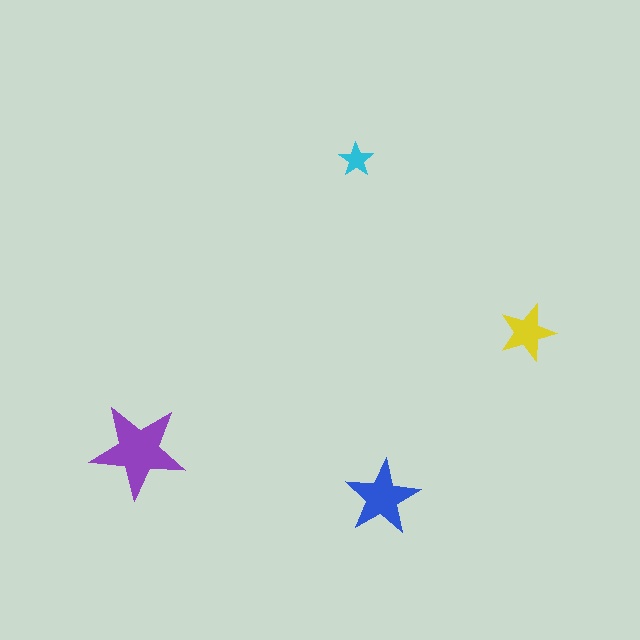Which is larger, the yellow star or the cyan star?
The yellow one.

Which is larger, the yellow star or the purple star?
The purple one.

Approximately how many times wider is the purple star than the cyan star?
About 3 times wider.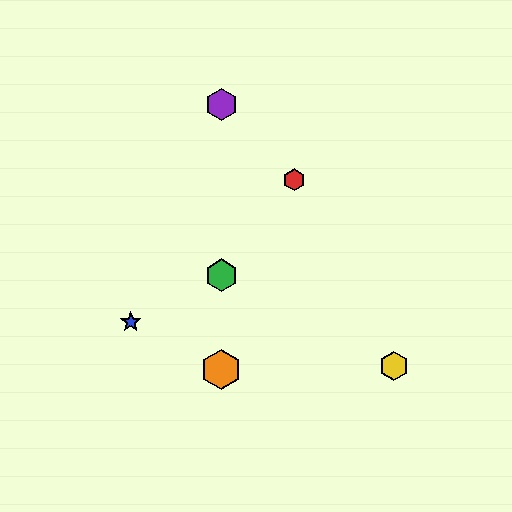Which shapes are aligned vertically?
The green hexagon, the purple hexagon, the orange hexagon are aligned vertically.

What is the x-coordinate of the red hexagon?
The red hexagon is at x≈294.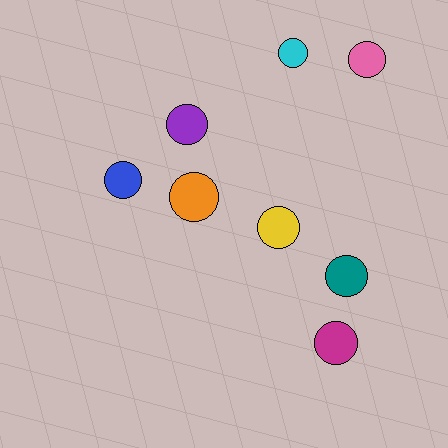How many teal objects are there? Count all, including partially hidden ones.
There is 1 teal object.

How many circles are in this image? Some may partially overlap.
There are 8 circles.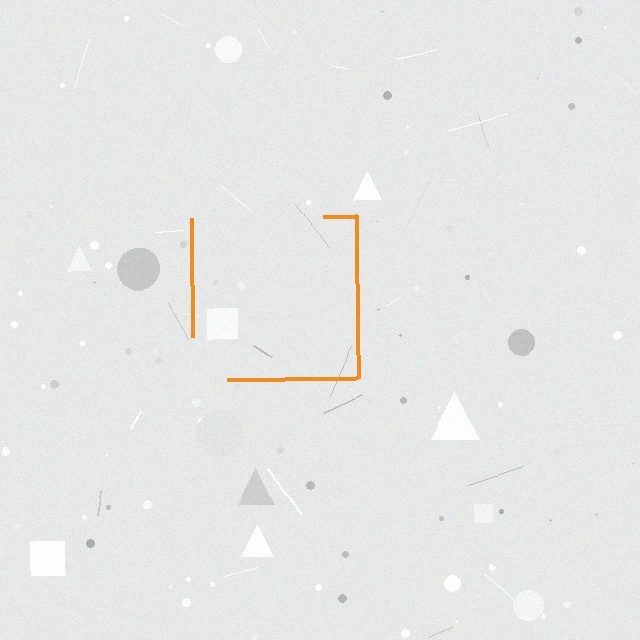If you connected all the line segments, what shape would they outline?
They would outline a square.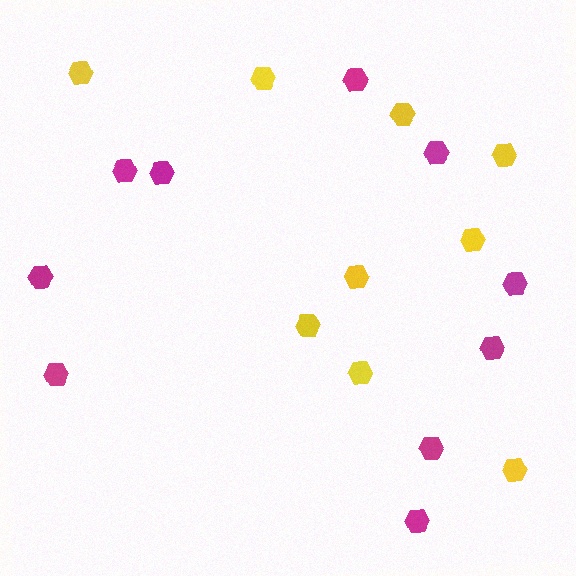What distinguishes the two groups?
There are 2 groups: one group of magenta hexagons (10) and one group of yellow hexagons (9).